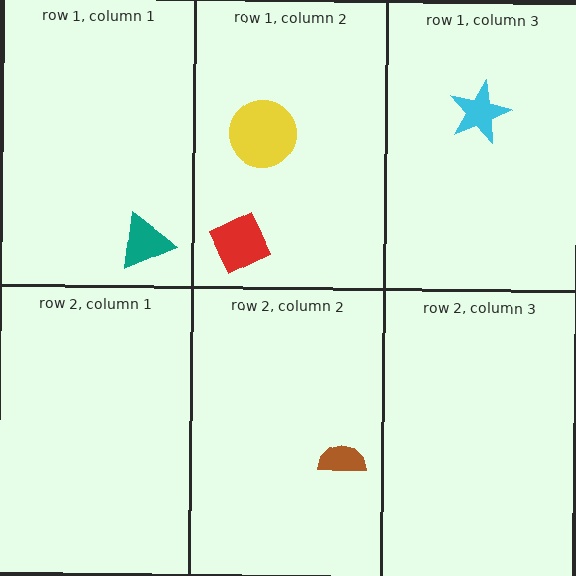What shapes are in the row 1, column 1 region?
The teal triangle.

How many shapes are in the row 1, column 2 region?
2.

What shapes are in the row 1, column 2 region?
The yellow circle, the red square.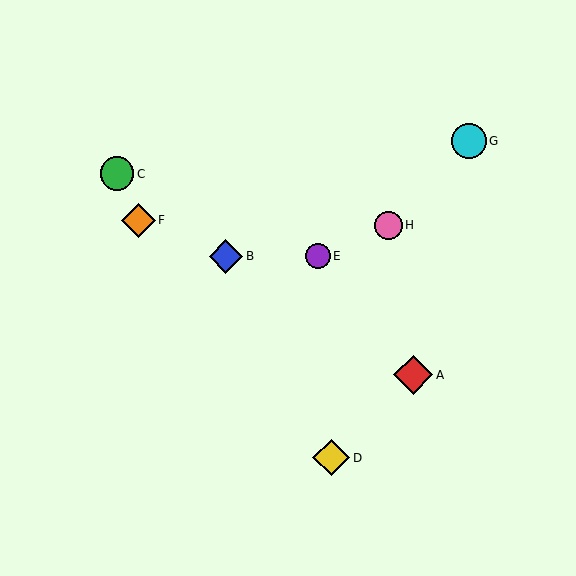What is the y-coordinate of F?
Object F is at y≈220.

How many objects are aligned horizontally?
2 objects (B, E) are aligned horizontally.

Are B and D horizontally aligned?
No, B is at y≈256 and D is at y≈458.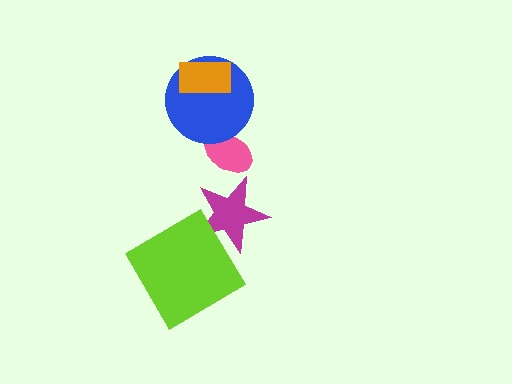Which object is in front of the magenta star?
The lime diamond is in front of the magenta star.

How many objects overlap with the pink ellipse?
1 object overlaps with the pink ellipse.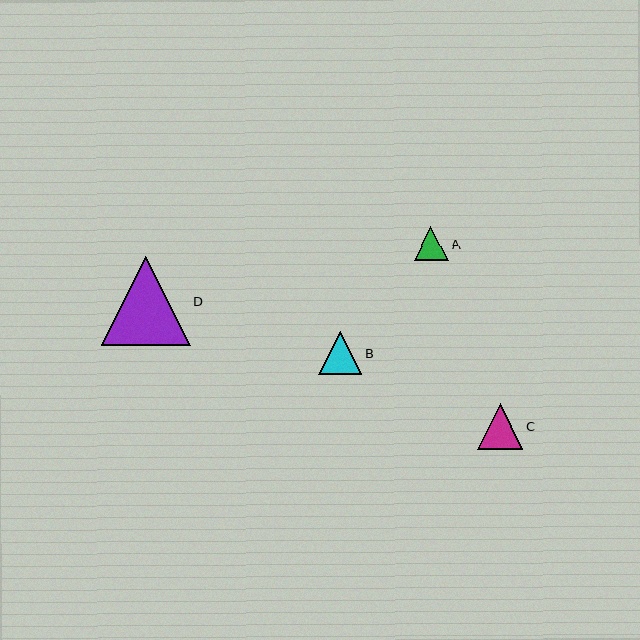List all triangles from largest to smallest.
From largest to smallest: D, C, B, A.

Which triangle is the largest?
Triangle D is the largest with a size of approximately 89 pixels.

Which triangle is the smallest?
Triangle A is the smallest with a size of approximately 34 pixels.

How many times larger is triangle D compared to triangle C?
Triangle D is approximately 2.0 times the size of triangle C.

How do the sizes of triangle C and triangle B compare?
Triangle C and triangle B are approximately the same size.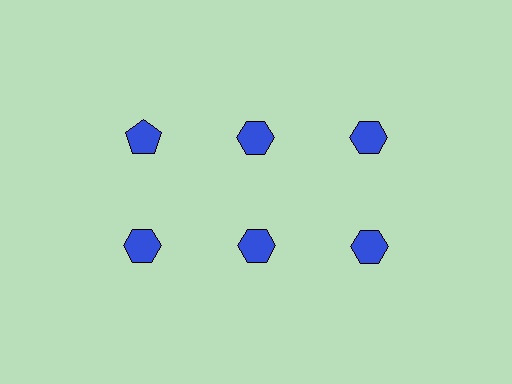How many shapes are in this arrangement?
There are 6 shapes arranged in a grid pattern.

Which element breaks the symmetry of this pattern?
The blue pentagon in the top row, leftmost column breaks the symmetry. All other shapes are blue hexagons.